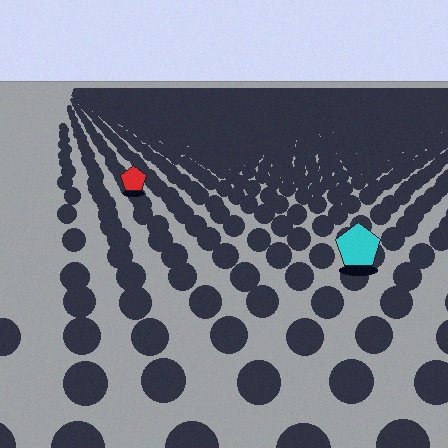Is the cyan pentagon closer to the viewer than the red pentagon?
Yes. The cyan pentagon is closer — you can tell from the texture gradient: the ground texture is coarser near it.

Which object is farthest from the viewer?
The red pentagon is farthest from the viewer. It appears smaller and the ground texture around it is denser.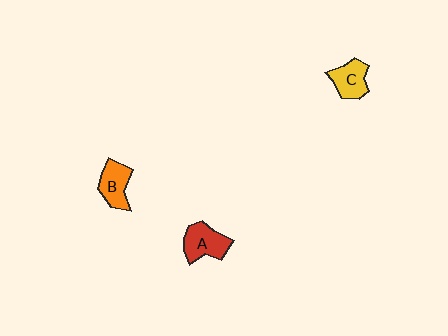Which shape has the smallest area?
Shape C (yellow).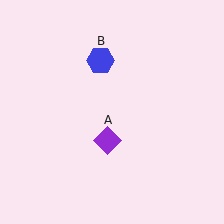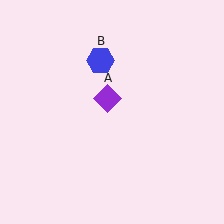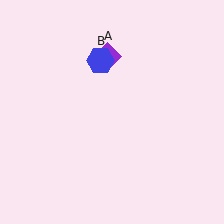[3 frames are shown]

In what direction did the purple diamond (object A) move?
The purple diamond (object A) moved up.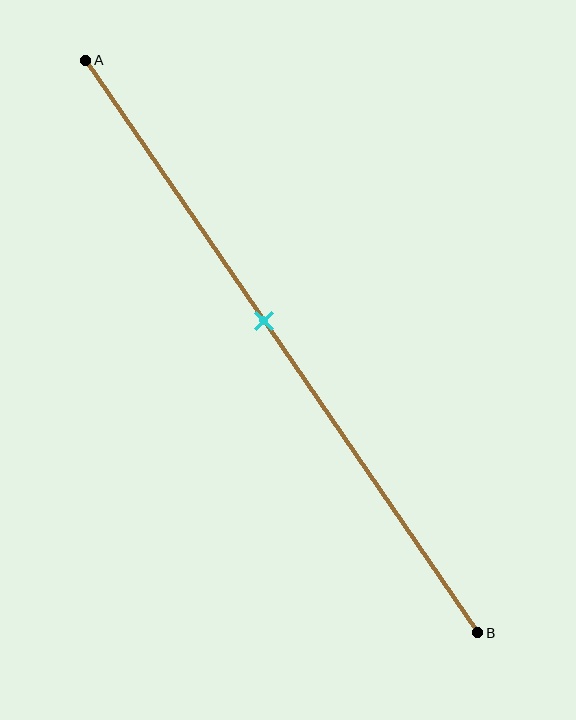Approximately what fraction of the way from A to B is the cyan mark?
The cyan mark is approximately 45% of the way from A to B.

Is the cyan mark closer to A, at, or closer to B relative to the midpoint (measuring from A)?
The cyan mark is closer to point A than the midpoint of segment AB.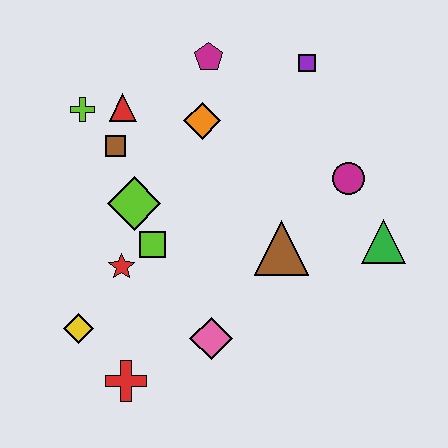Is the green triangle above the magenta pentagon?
No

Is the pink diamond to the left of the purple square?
Yes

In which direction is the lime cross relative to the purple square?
The lime cross is to the left of the purple square.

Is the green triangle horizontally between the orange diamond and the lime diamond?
No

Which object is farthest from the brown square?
The green triangle is farthest from the brown square.